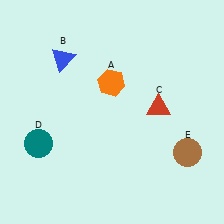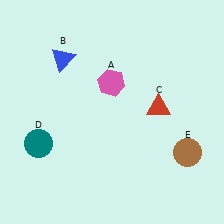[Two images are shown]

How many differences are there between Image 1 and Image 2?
There is 1 difference between the two images.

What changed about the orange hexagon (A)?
In Image 1, A is orange. In Image 2, it changed to pink.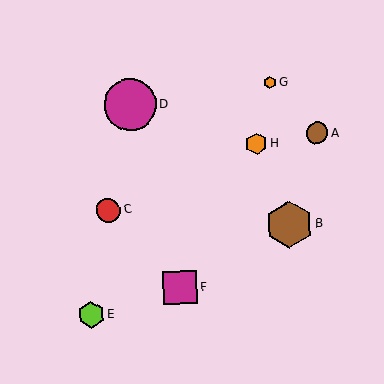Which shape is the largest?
The magenta circle (labeled D) is the largest.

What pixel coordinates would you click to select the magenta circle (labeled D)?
Click at (130, 105) to select the magenta circle D.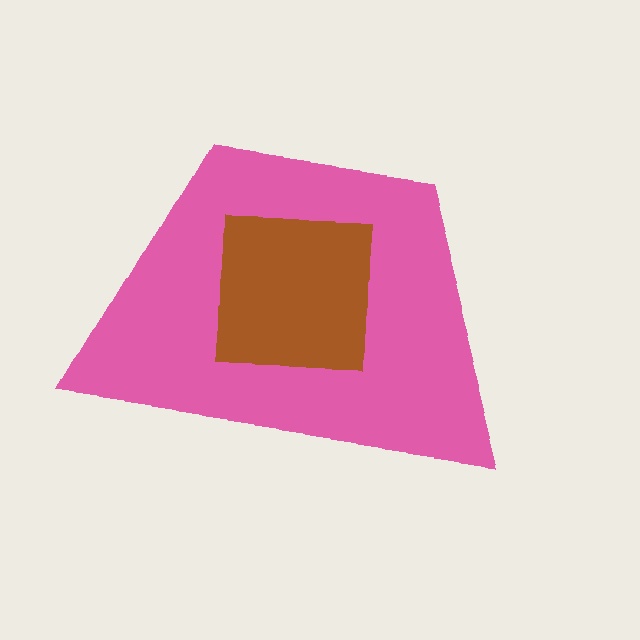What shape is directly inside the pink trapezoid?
The brown square.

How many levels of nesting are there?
2.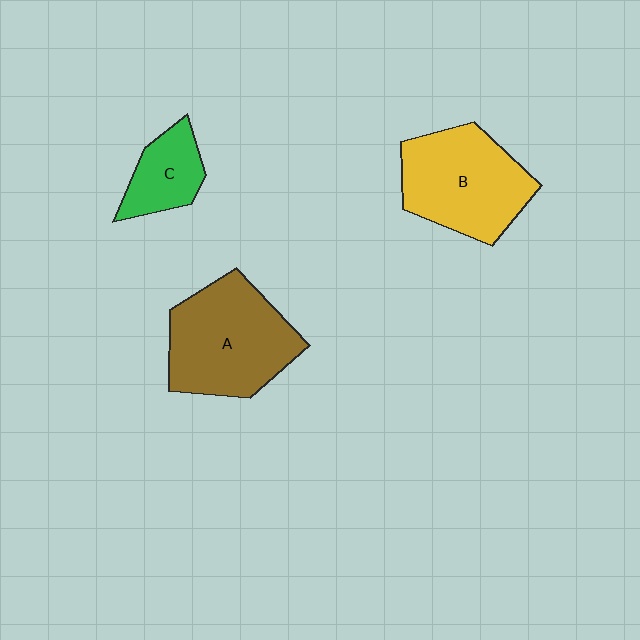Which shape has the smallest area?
Shape C (green).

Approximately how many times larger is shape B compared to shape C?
Approximately 2.1 times.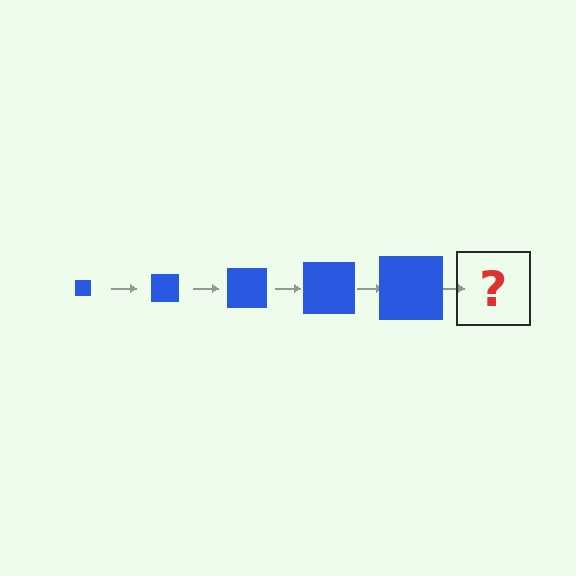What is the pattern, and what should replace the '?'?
The pattern is that the square gets progressively larger each step. The '?' should be a blue square, larger than the previous one.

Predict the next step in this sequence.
The next step is a blue square, larger than the previous one.